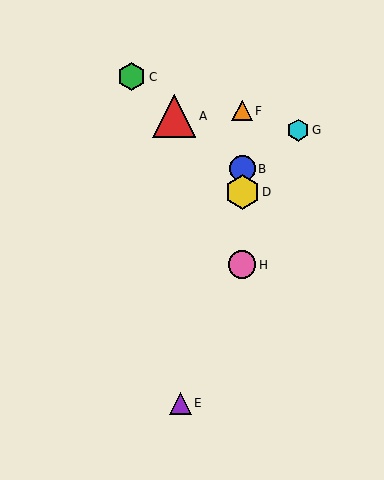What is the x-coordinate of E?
Object E is at x≈180.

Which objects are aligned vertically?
Objects B, D, F, H are aligned vertically.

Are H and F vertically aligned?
Yes, both are at x≈242.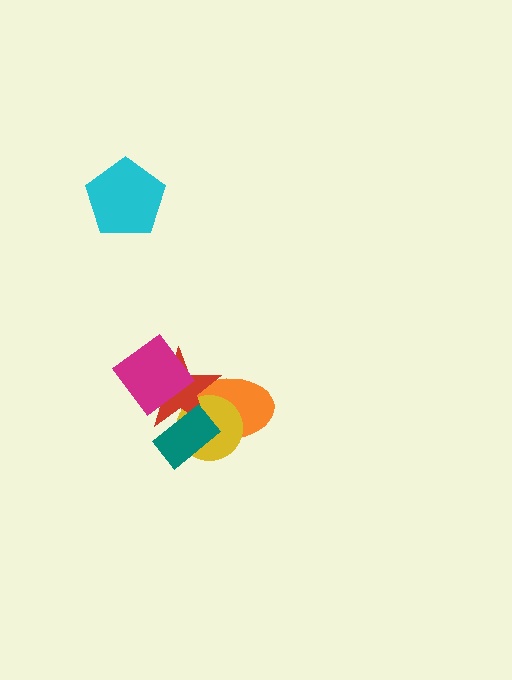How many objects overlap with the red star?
4 objects overlap with the red star.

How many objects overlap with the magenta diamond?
1 object overlaps with the magenta diamond.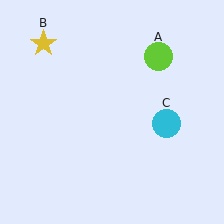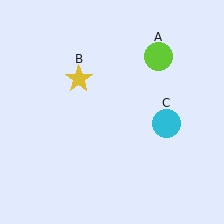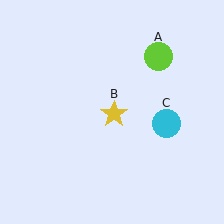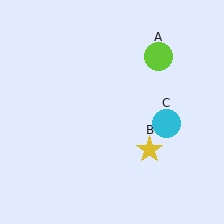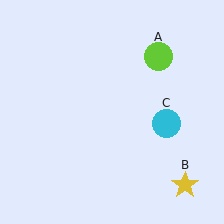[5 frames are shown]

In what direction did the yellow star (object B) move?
The yellow star (object B) moved down and to the right.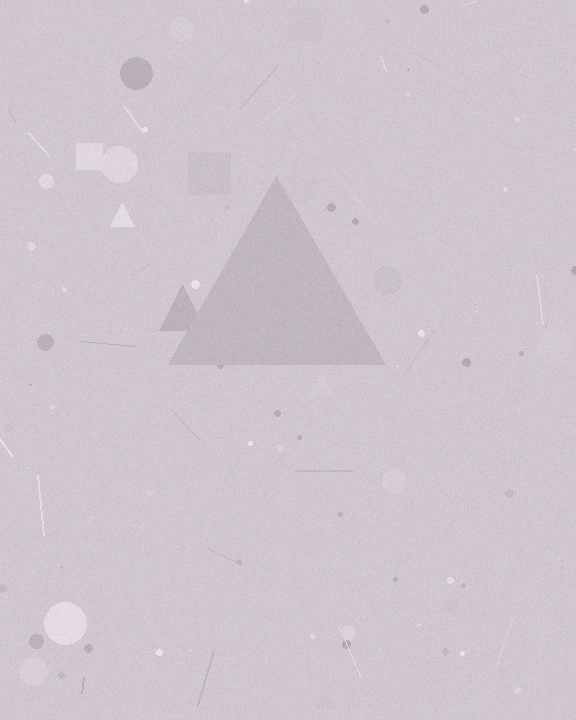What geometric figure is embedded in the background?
A triangle is embedded in the background.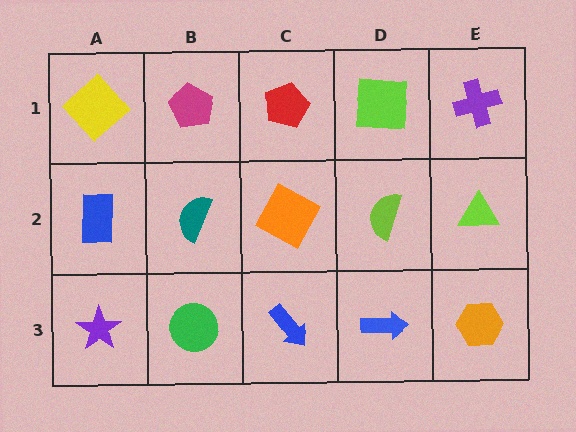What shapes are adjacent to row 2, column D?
A lime square (row 1, column D), a blue arrow (row 3, column D), an orange square (row 2, column C), a lime triangle (row 2, column E).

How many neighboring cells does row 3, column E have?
2.